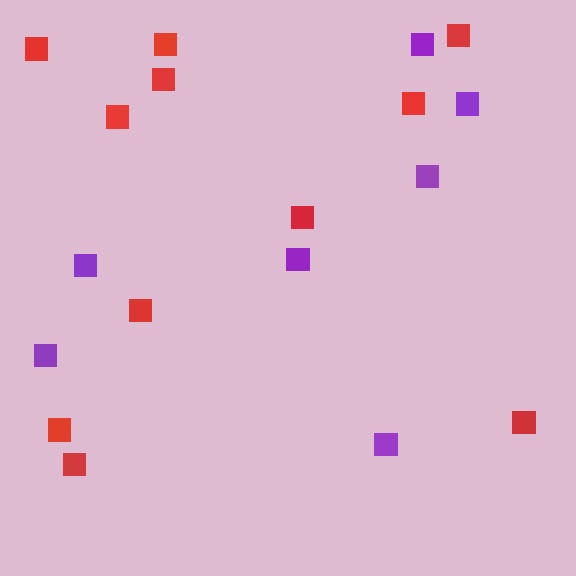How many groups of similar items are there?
There are 2 groups: one group of red squares (11) and one group of purple squares (7).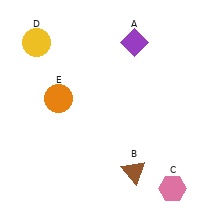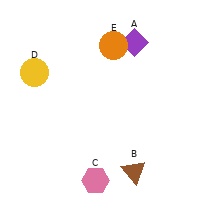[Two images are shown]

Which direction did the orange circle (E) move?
The orange circle (E) moved right.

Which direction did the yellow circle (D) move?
The yellow circle (D) moved down.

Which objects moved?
The objects that moved are: the pink hexagon (C), the yellow circle (D), the orange circle (E).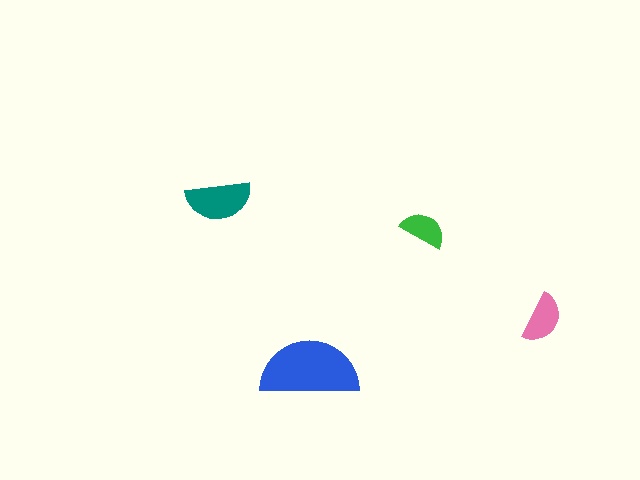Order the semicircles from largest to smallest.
the blue one, the teal one, the pink one, the green one.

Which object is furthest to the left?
The teal semicircle is leftmost.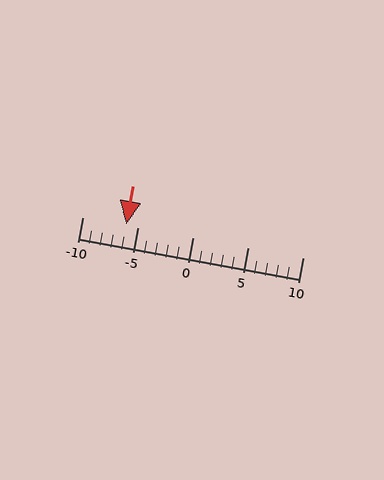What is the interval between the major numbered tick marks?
The major tick marks are spaced 5 units apart.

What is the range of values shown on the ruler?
The ruler shows values from -10 to 10.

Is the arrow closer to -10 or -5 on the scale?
The arrow is closer to -5.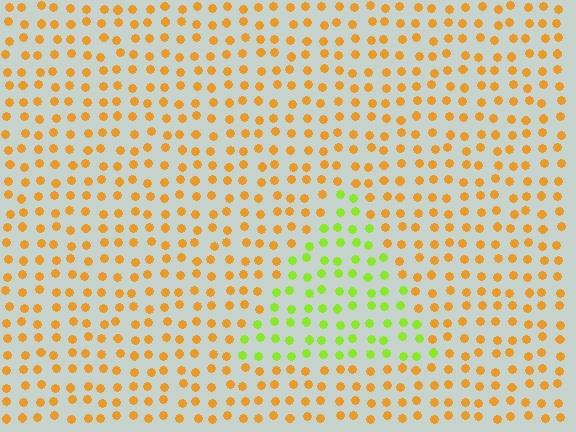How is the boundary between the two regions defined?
The boundary is defined purely by a slight shift in hue (about 55 degrees). Spacing, size, and orientation are identical on both sides.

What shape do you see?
I see a triangle.